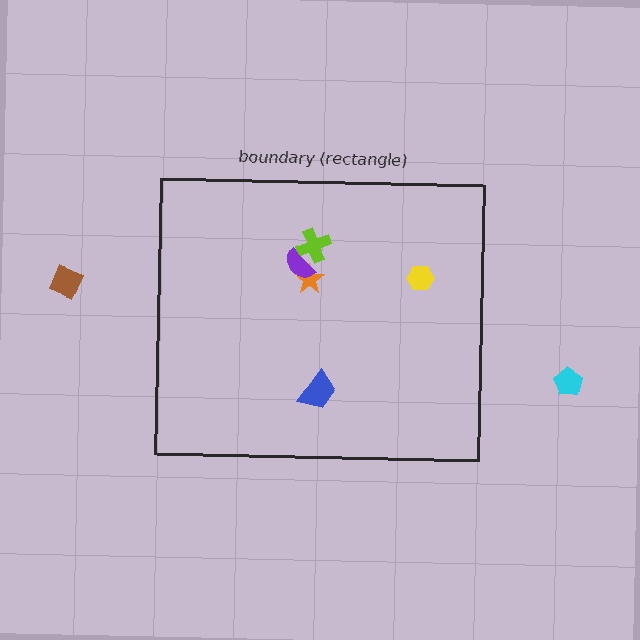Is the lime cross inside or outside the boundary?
Inside.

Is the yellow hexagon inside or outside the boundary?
Inside.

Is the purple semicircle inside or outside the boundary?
Inside.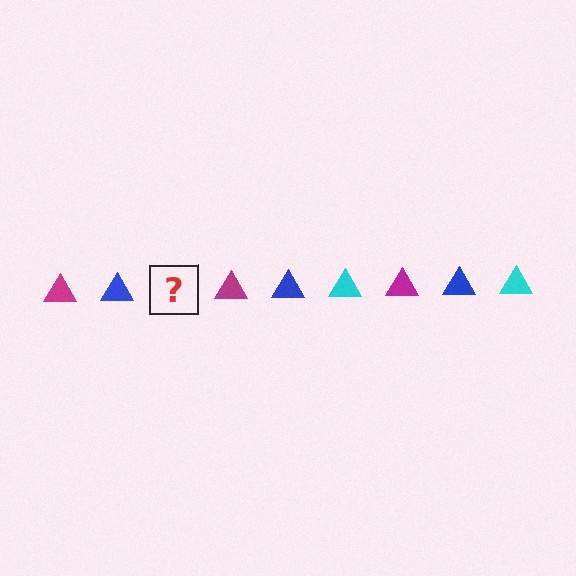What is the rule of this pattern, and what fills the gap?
The rule is that the pattern cycles through magenta, blue, cyan triangles. The gap should be filled with a cyan triangle.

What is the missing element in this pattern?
The missing element is a cyan triangle.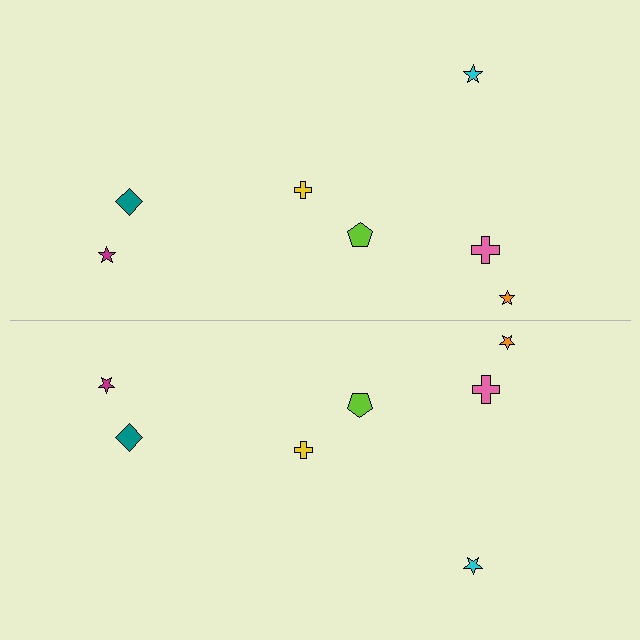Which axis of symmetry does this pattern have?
The pattern has a horizontal axis of symmetry running through the center of the image.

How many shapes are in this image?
There are 14 shapes in this image.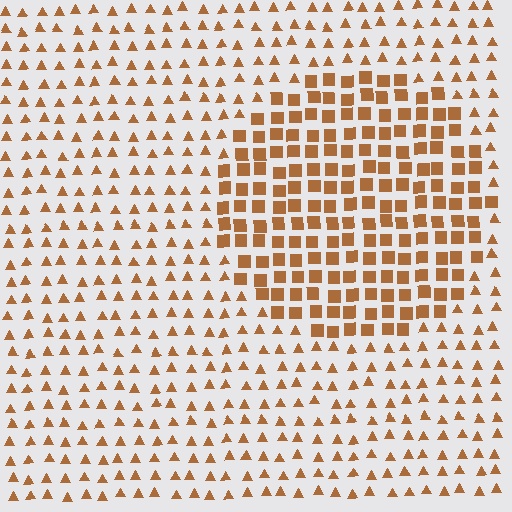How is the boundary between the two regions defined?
The boundary is defined by a change in element shape: squares inside vs. triangles outside. All elements share the same color and spacing.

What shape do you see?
I see a circle.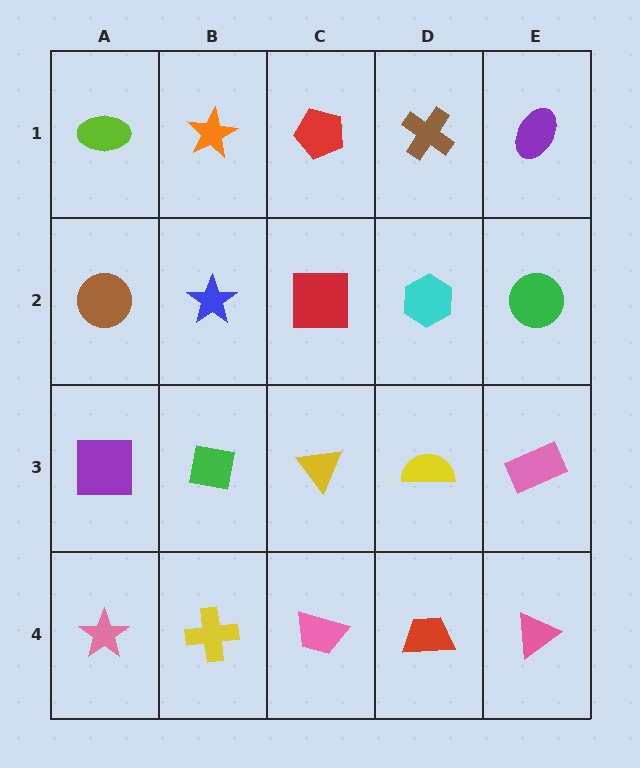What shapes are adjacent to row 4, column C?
A yellow triangle (row 3, column C), a yellow cross (row 4, column B), a red trapezoid (row 4, column D).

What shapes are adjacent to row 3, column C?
A red square (row 2, column C), a pink trapezoid (row 4, column C), a green square (row 3, column B), a yellow semicircle (row 3, column D).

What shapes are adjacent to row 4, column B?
A green square (row 3, column B), a pink star (row 4, column A), a pink trapezoid (row 4, column C).